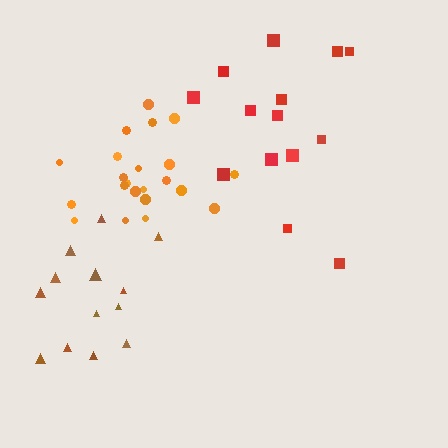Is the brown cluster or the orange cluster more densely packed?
Orange.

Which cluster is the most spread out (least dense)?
Red.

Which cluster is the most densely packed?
Orange.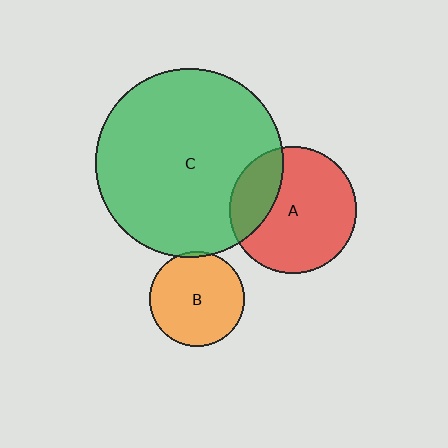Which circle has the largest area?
Circle C (green).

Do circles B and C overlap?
Yes.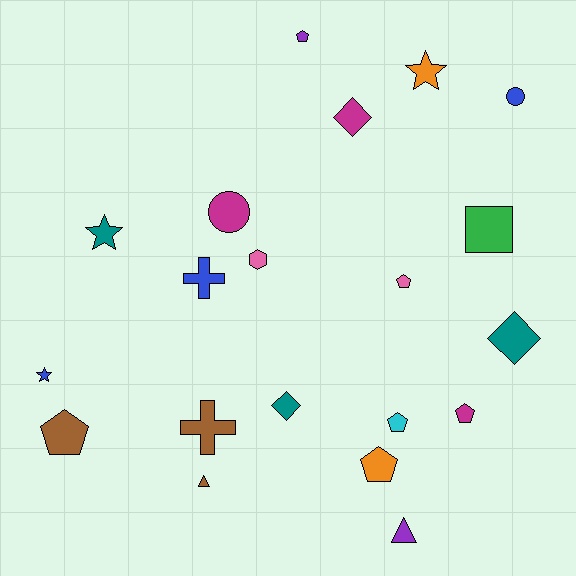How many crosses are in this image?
There are 2 crosses.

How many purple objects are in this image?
There are 2 purple objects.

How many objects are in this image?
There are 20 objects.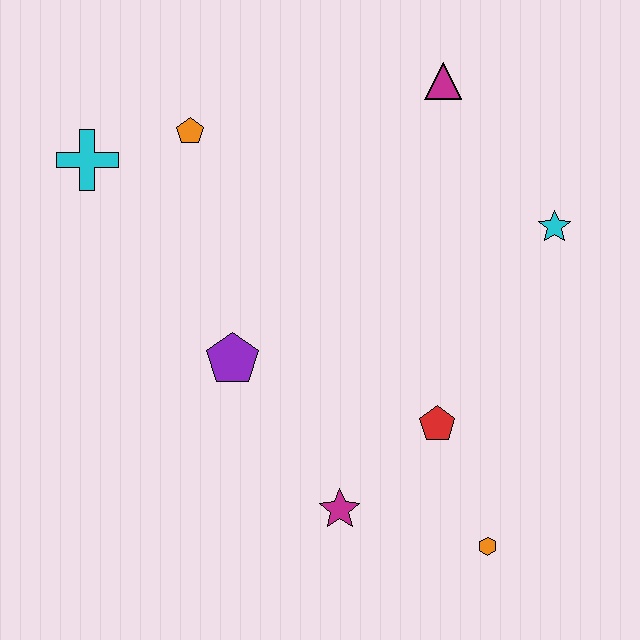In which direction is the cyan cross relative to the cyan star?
The cyan cross is to the left of the cyan star.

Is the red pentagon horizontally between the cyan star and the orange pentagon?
Yes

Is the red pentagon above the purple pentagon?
No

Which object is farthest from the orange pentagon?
The orange hexagon is farthest from the orange pentagon.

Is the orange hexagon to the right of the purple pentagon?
Yes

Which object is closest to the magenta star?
The red pentagon is closest to the magenta star.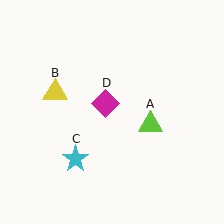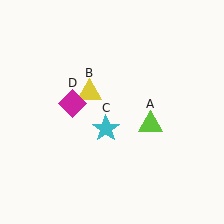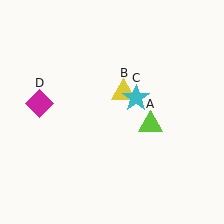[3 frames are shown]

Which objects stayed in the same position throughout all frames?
Lime triangle (object A) remained stationary.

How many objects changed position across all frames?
3 objects changed position: yellow triangle (object B), cyan star (object C), magenta diamond (object D).